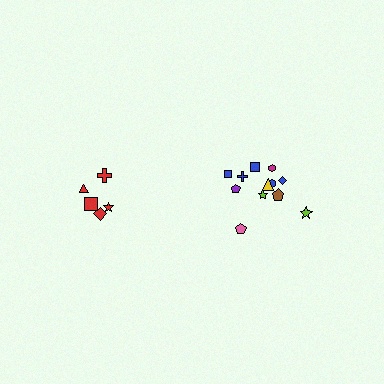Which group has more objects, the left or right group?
The right group.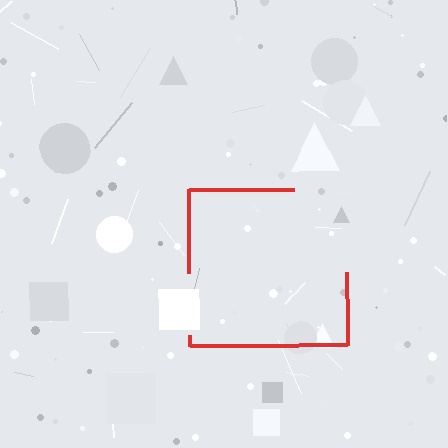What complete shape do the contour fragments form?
The contour fragments form a square.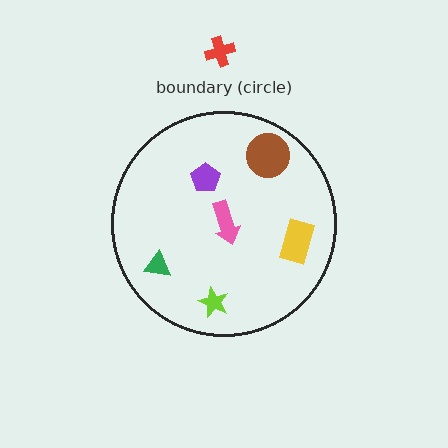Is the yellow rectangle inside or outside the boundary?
Inside.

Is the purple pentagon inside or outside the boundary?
Inside.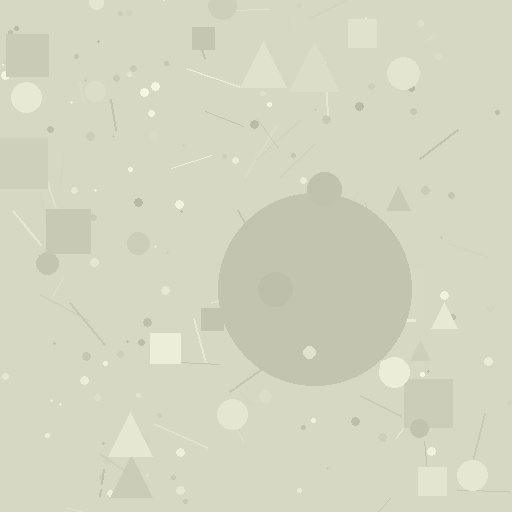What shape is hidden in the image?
A circle is hidden in the image.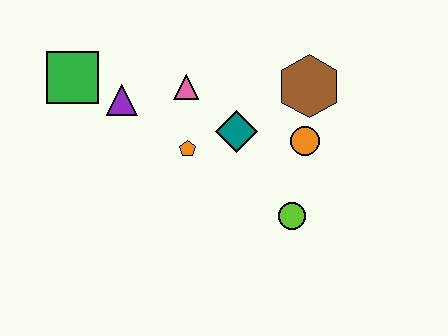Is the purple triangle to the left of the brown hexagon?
Yes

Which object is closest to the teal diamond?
The orange pentagon is closest to the teal diamond.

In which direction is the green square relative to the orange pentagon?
The green square is to the left of the orange pentagon.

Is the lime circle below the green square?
Yes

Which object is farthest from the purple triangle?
The lime circle is farthest from the purple triangle.